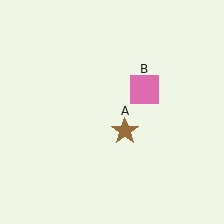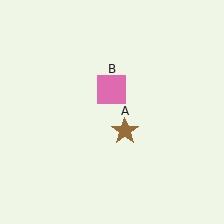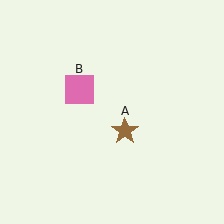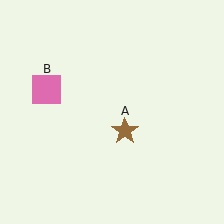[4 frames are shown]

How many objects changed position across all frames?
1 object changed position: pink square (object B).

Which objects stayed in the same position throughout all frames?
Brown star (object A) remained stationary.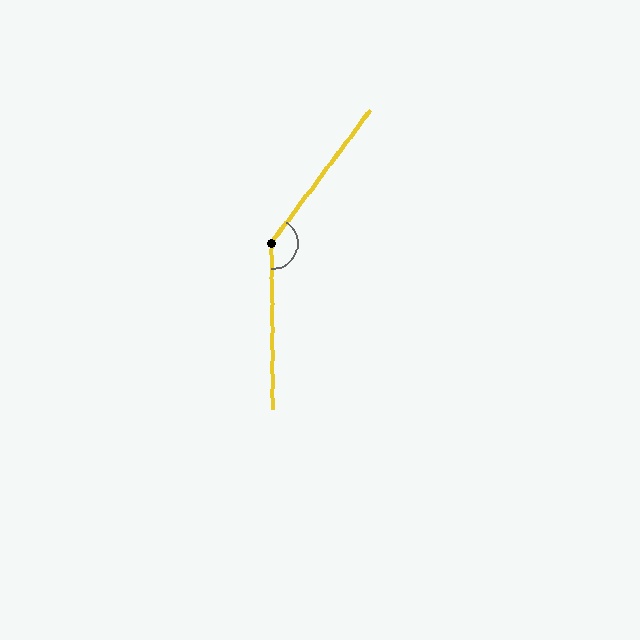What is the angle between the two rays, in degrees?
Approximately 143 degrees.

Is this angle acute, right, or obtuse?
It is obtuse.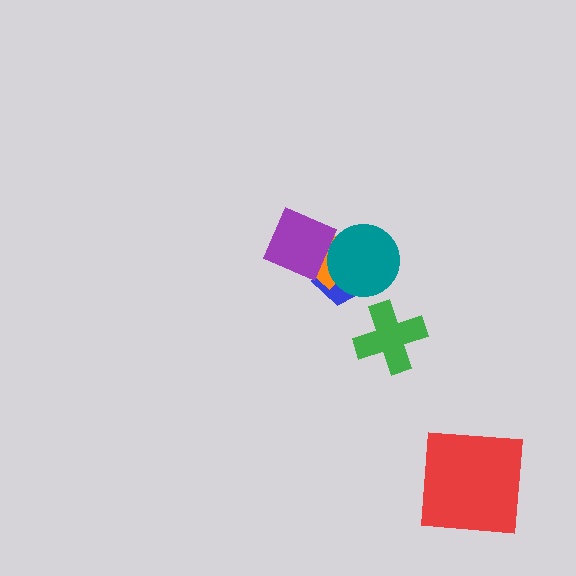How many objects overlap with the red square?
0 objects overlap with the red square.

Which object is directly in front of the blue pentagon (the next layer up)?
The orange diamond is directly in front of the blue pentagon.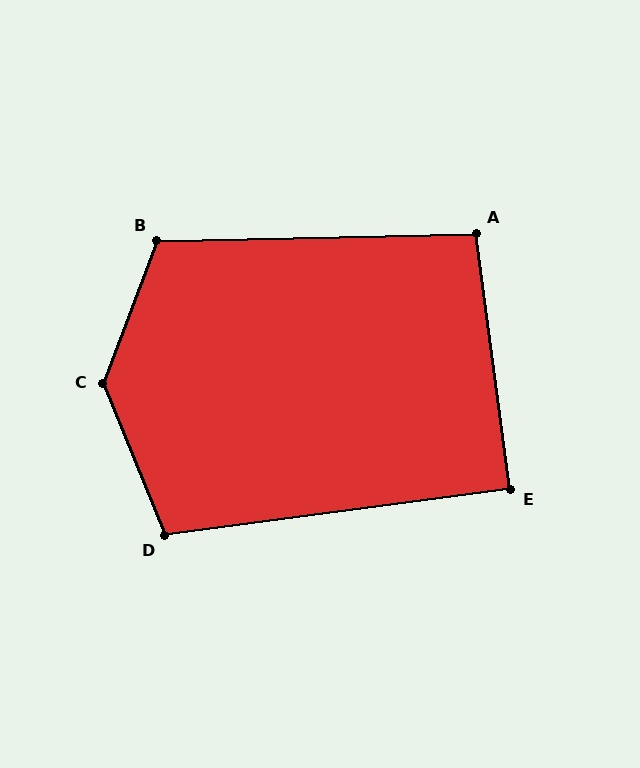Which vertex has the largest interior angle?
C, at approximately 137 degrees.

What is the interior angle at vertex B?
Approximately 112 degrees (obtuse).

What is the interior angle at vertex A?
Approximately 96 degrees (obtuse).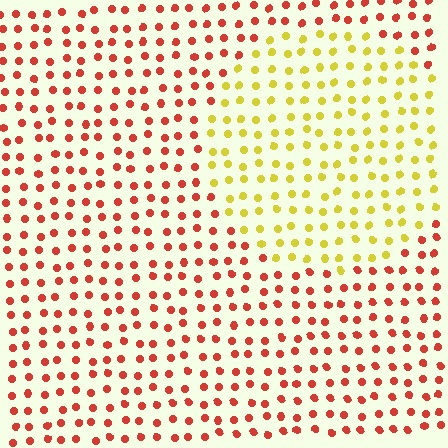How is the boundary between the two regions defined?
The boundary is defined purely by a slight shift in hue (about 56 degrees). Spacing, size, and orientation are identical on both sides.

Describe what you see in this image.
The image is filled with small red elements in a uniform arrangement. A circle-shaped region is visible where the elements are tinted to a slightly different hue, forming a subtle color boundary.